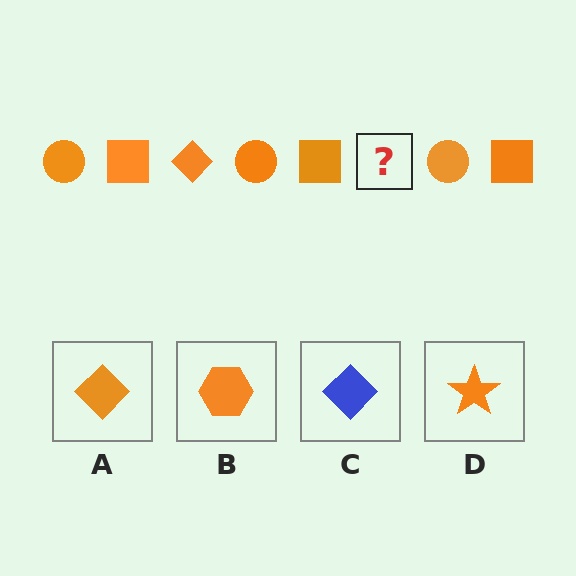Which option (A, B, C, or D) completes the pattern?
A.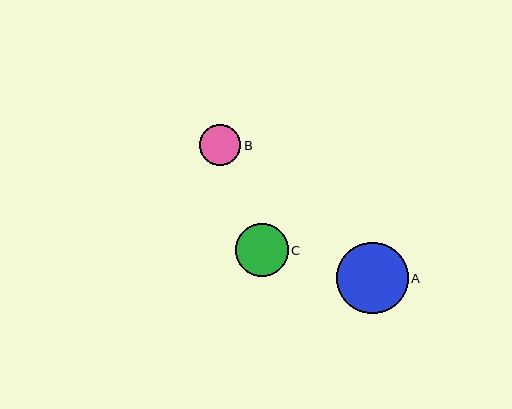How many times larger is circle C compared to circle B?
Circle C is approximately 1.3 times the size of circle B.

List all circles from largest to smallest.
From largest to smallest: A, C, B.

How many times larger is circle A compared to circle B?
Circle A is approximately 1.7 times the size of circle B.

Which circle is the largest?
Circle A is the largest with a size of approximately 71 pixels.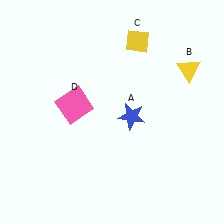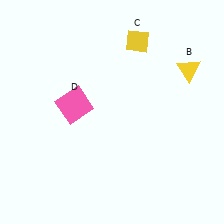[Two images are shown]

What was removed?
The blue star (A) was removed in Image 2.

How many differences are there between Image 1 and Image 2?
There is 1 difference between the two images.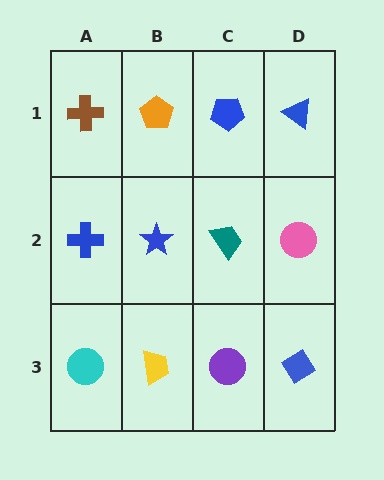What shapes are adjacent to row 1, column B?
A blue star (row 2, column B), a brown cross (row 1, column A), a blue pentagon (row 1, column C).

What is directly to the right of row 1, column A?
An orange pentagon.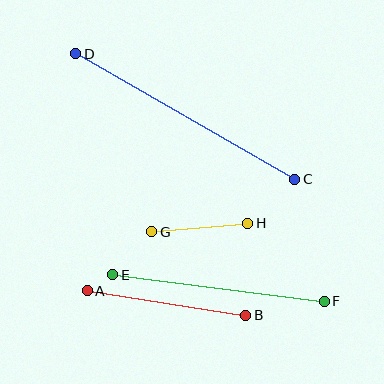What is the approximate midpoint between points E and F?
The midpoint is at approximately (219, 288) pixels.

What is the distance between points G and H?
The distance is approximately 96 pixels.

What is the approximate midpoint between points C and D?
The midpoint is at approximately (185, 116) pixels.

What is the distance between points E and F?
The distance is approximately 213 pixels.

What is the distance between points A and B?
The distance is approximately 160 pixels.